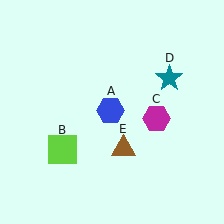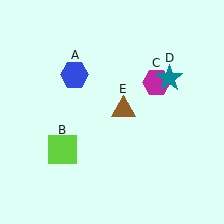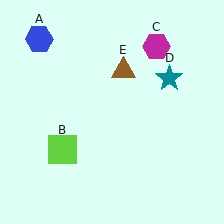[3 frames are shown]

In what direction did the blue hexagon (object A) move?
The blue hexagon (object A) moved up and to the left.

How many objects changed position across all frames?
3 objects changed position: blue hexagon (object A), magenta hexagon (object C), brown triangle (object E).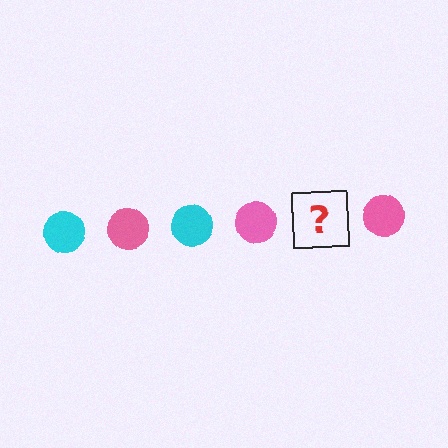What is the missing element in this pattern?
The missing element is a cyan circle.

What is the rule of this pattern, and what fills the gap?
The rule is that the pattern cycles through cyan, pink circles. The gap should be filled with a cyan circle.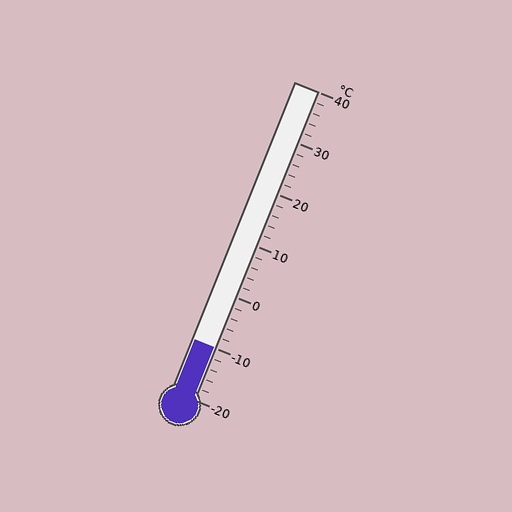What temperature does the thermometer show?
The thermometer shows approximately -10°C.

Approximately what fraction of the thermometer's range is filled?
The thermometer is filled to approximately 15% of its range.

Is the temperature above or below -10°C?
The temperature is at -10°C.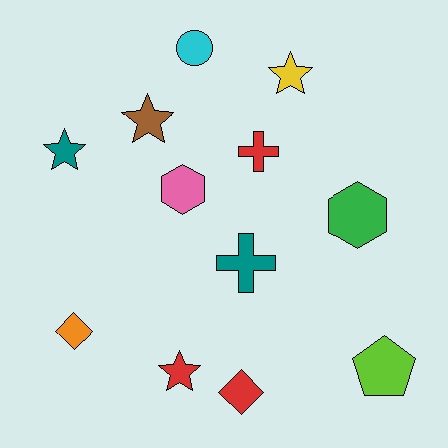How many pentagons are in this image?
There is 1 pentagon.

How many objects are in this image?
There are 12 objects.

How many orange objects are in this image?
There is 1 orange object.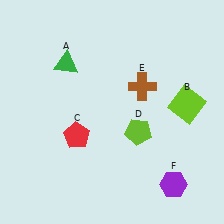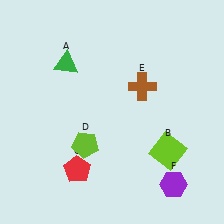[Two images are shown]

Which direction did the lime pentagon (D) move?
The lime pentagon (D) moved left.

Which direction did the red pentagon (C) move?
The red pentagon (C) moved down.